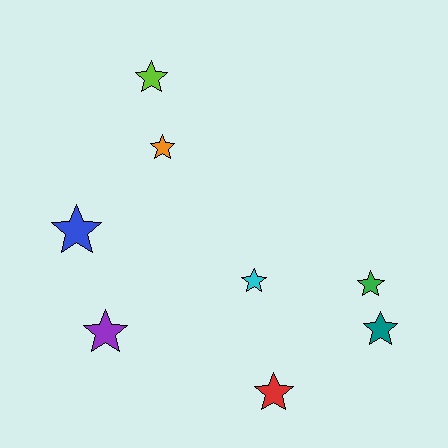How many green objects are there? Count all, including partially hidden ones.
There is 1 green object.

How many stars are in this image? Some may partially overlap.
There are 8 stars.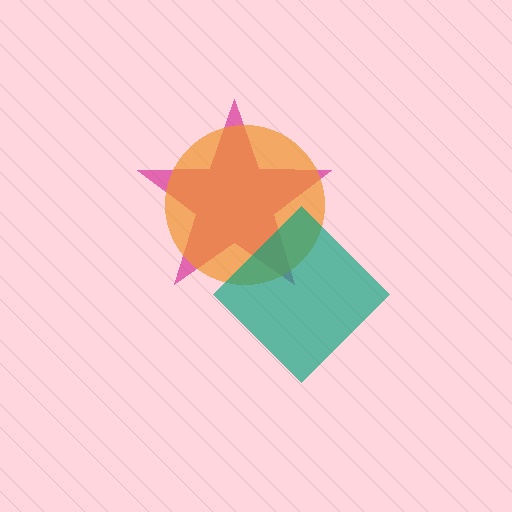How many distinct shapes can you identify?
There are 3 distinct shapes: a magenta star, an orange circle, a teal diamond.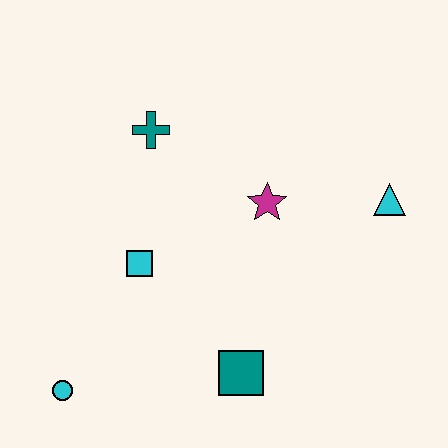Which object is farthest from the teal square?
The teal cross is farthest from the teal square.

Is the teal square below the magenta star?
Yes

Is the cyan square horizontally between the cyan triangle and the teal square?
No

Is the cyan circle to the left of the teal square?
Yes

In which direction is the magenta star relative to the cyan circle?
The magenta star is to the right of the cyan circle.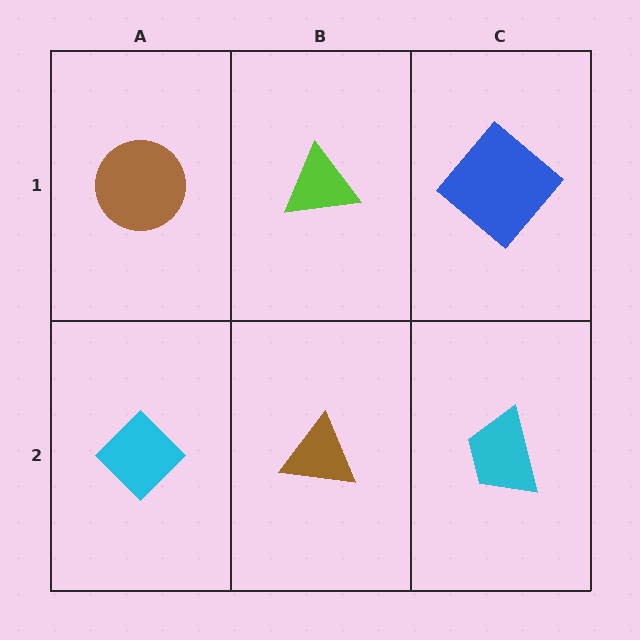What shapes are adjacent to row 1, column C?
A cyan trapezoid (row 2, column C), a lime triangle (row 1, column B).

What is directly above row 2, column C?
A blue diamond.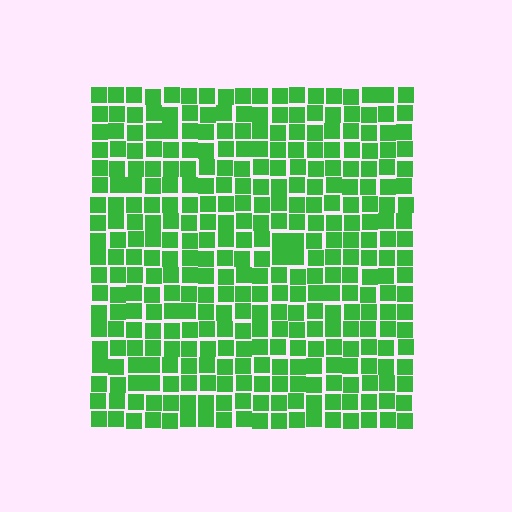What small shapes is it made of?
It is made of small squares.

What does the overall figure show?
The overall figure shows a square.